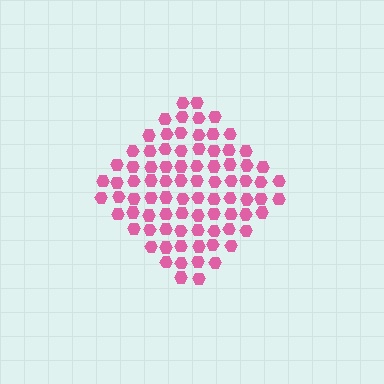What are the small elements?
The small elements are hexagons.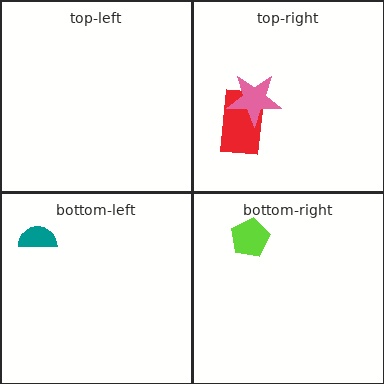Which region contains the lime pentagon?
The bottom-right region.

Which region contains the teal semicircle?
The bottom-left region.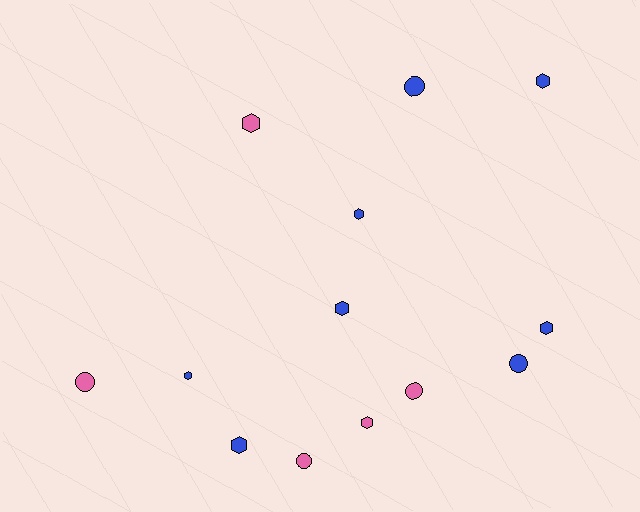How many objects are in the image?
There are 13 objects.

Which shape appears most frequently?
Hexagon, with 8 objects.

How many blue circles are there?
There are 2 blue circles.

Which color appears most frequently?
Blue, with 8 objects.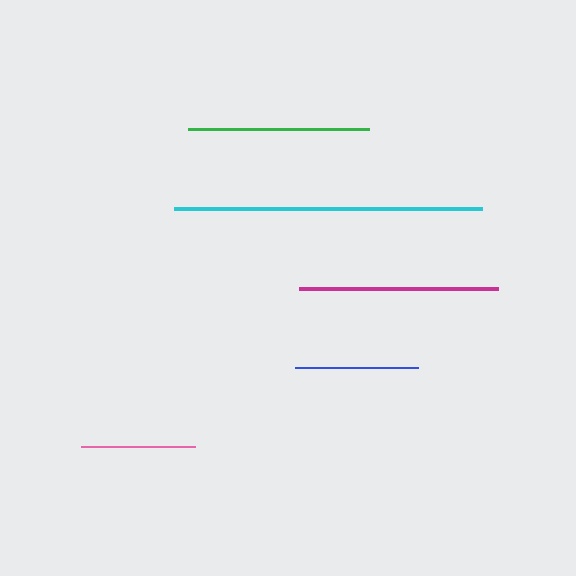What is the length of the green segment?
The green segment is approximately 180 pixels long.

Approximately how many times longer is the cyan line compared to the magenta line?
The cyan line is approximately 1.5 times the length of the magenta line.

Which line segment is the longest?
The cyan line is the longest at approximately 308 pixels.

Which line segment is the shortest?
The pink line is the shortest at approximately 113 pixels.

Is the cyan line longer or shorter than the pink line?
The cyan line is longer than the pink line.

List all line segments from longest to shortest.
From longest to shortest: cyan, magenta, green, blue, pink.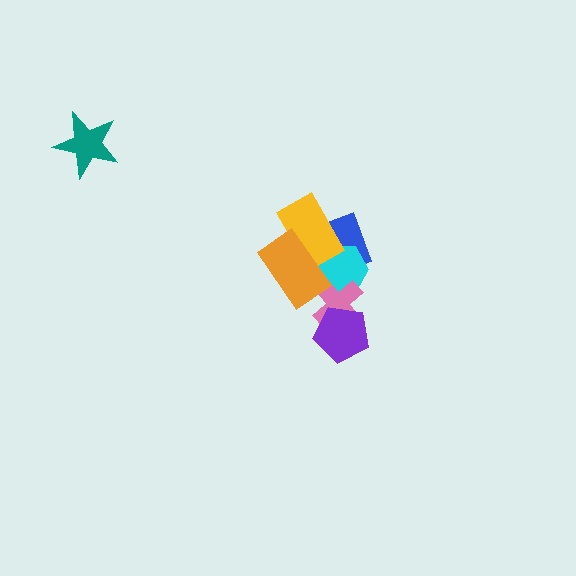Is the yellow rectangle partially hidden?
Yes, it is partially covered by another shape.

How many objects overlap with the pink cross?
3 objects overlap with the pink cross.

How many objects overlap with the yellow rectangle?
3 objects overlap with the yellow rectangle.